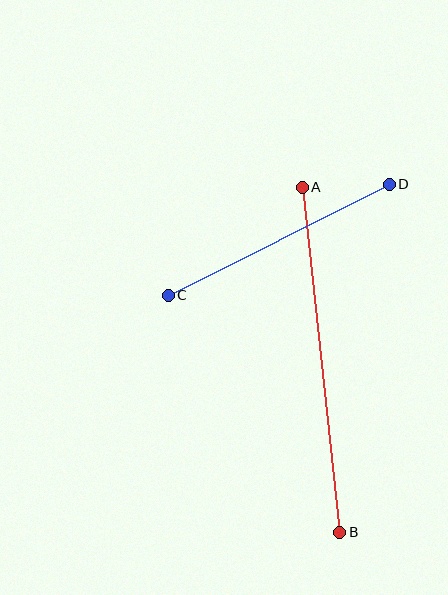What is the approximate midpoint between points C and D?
The midpoint is at approximately (279, 240) pixels.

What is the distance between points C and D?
The distance is approximately 247 pixels.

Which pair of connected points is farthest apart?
Points A and B are farthest apart.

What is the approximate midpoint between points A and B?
The midpoint is at approximately (321, 360) pixels.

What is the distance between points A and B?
The distance is approximately 347 pixels.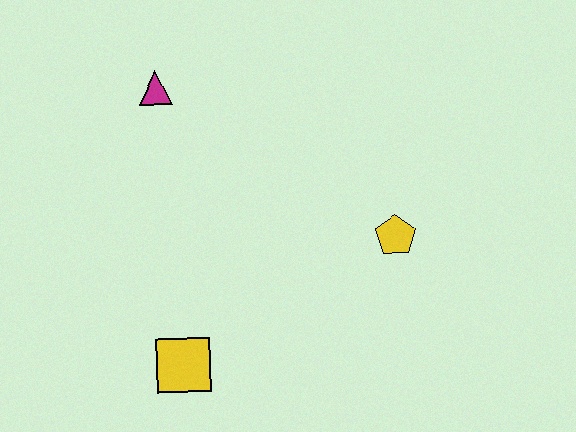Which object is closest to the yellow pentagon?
The yellow square is closest to the yellow pentagon.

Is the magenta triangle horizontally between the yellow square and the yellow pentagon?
No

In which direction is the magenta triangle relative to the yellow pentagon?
The magenta triangle is to the left of the yellow pentagon.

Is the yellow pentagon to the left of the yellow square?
No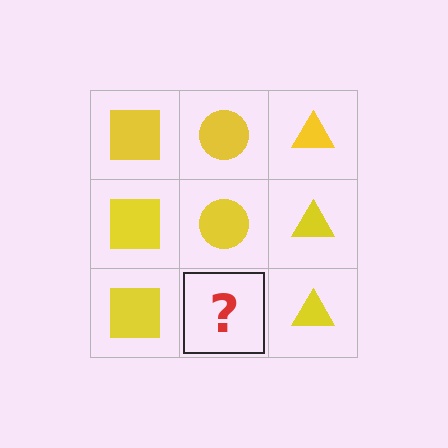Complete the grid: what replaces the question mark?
The question mark should be replaced with a yellow circle.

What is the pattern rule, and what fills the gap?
The rule is that each column has a consistent shape. The gap should be filled with a yellow circle.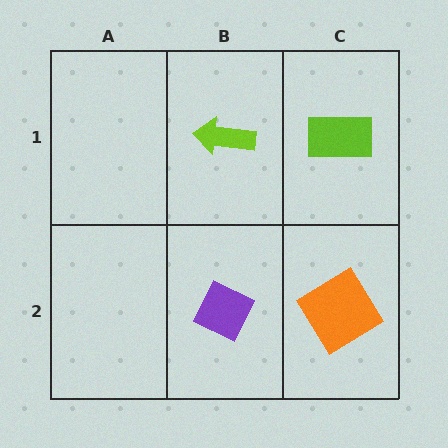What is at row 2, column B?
A purple diamond.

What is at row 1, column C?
A lime rectangle.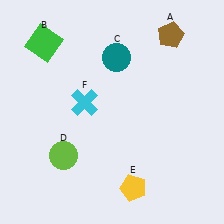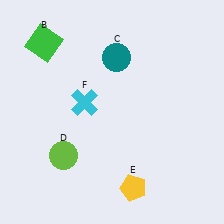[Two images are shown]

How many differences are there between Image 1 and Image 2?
There is 1 difference between the two images.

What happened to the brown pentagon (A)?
The brown pentagon (A) was removed in Image 2. It was in the top-right area of Image 1.